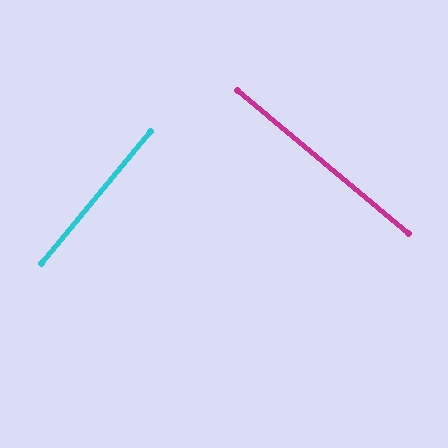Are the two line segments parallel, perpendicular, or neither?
Perpendicular — they meet at approximately 90°.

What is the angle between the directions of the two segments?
Approximately 90 degrees.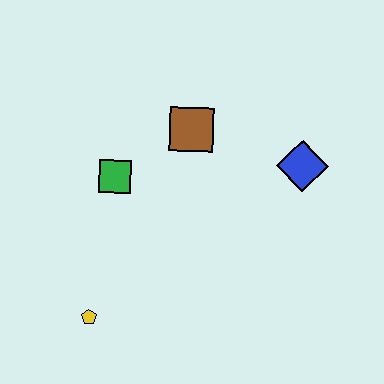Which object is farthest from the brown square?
The yellow pentagon is farthest from the brown square.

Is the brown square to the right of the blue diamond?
No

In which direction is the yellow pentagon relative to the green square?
The yellow pentagon is below the green square.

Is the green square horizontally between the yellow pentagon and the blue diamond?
Yes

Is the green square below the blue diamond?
Yes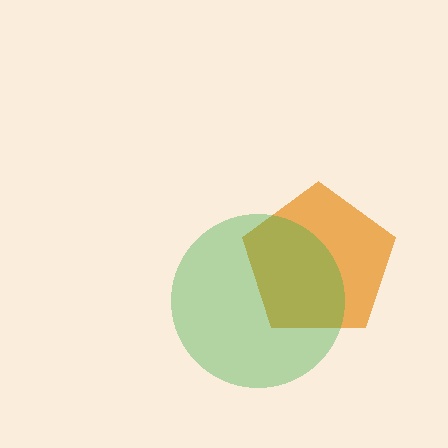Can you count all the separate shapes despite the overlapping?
Yes, there are 2 separate shapes.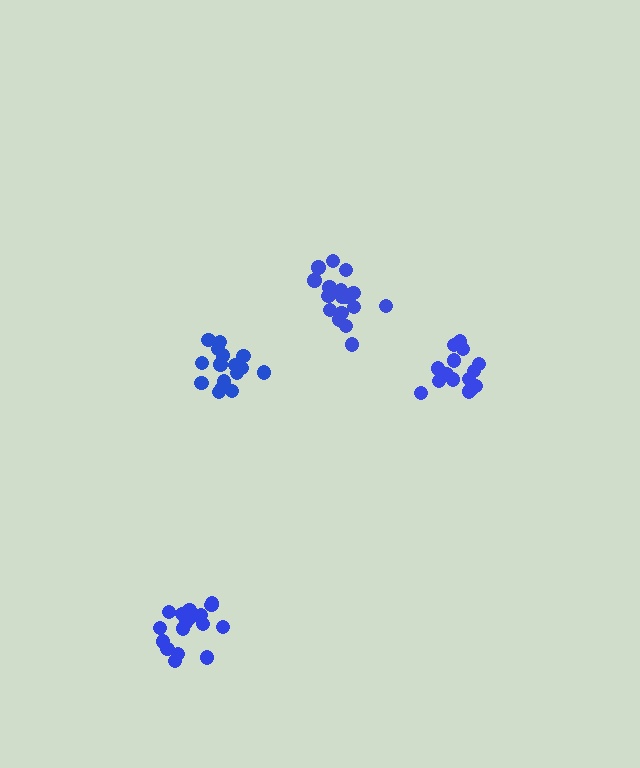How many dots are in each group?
Group 1: 16 dots, Group 2: 18 dots, Group 3: 17 dots, Group 4: 15 dots (66 total).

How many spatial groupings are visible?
There are 4 spatial groupings.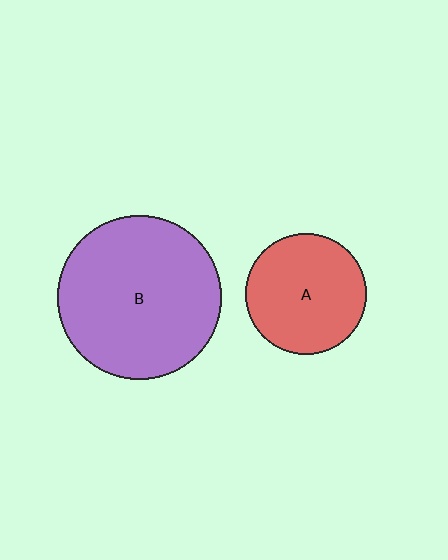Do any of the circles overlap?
No, none of the circles overlap.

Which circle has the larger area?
Circle B (purple).